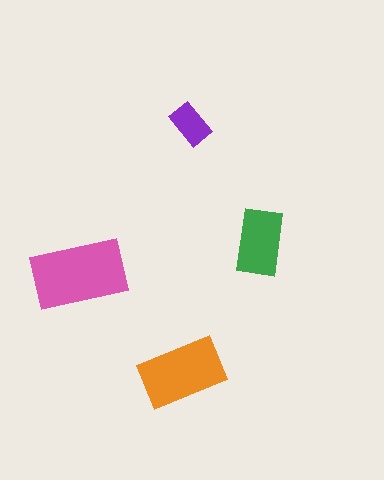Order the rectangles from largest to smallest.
the pink one, the orange one, the green one, the purple one.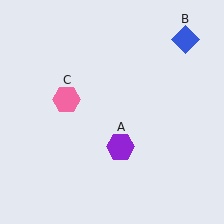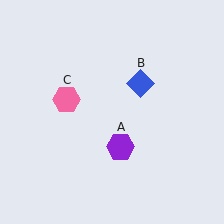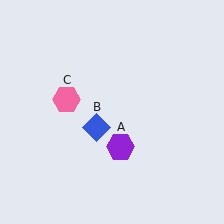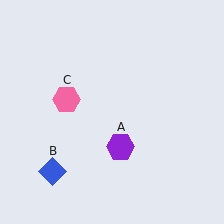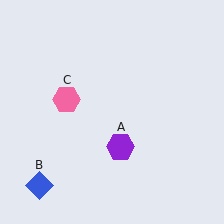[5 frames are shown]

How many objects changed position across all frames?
1 object changed position: blue diamond (object B).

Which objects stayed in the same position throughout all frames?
Purple hexagon (object A) and pink hexagon (object C) remained stationary.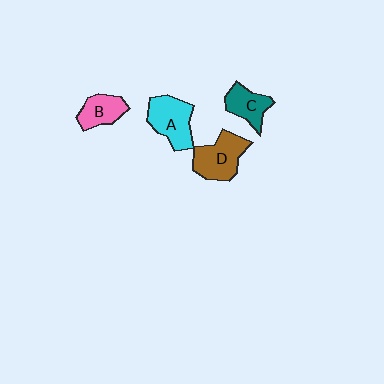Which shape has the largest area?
Shape D (brown).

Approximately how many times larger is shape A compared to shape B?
Approximately 1.5 times.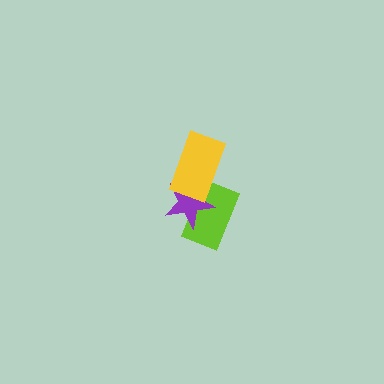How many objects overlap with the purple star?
2 objects overlap with the purple star.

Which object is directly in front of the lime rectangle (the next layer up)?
The purple star is directly in front of the lime rectangle.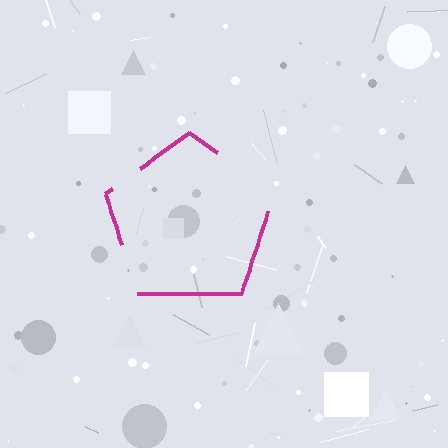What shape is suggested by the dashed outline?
The dashed outline suggests a pentagon.